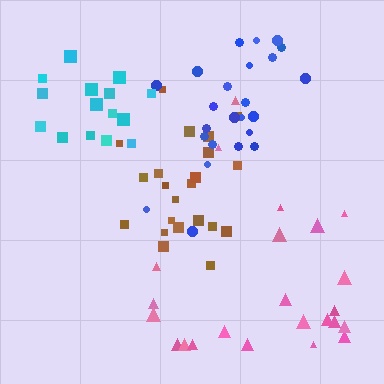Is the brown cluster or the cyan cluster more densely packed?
Cyan.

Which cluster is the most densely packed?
Cyan.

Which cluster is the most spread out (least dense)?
Pink.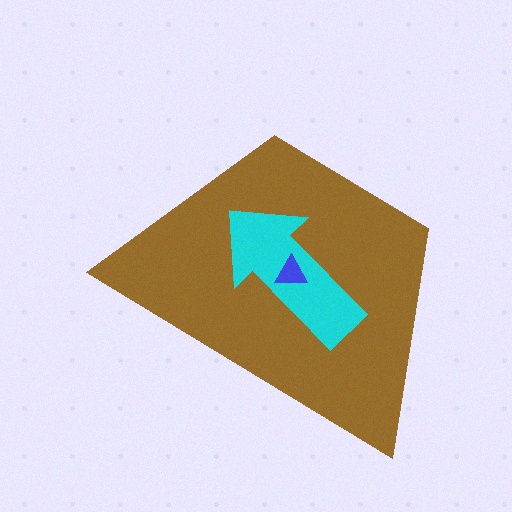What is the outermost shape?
The brown trapezoid.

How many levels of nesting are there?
3.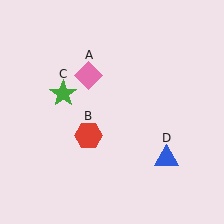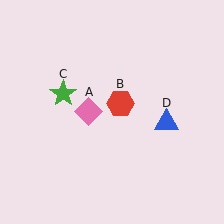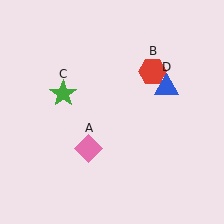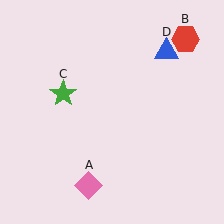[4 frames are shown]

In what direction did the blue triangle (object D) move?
The blue triangle (object D) moved up.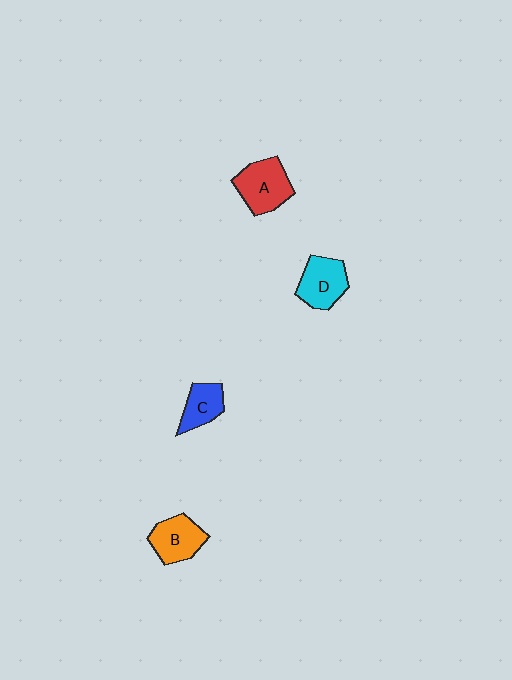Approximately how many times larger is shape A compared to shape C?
Approximately 1.5 times.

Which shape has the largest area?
Shape A (red).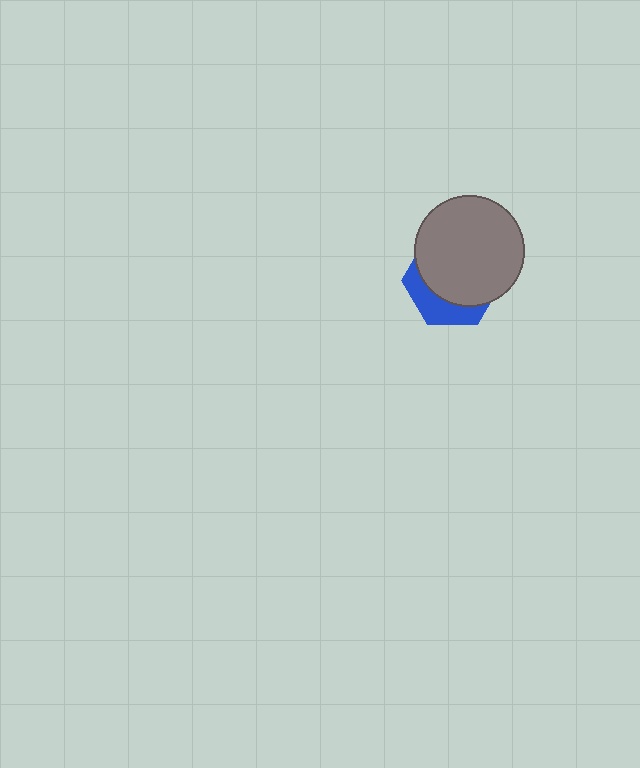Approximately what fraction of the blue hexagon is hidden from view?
Roughly 70% of the blue hexagon is hidden behind the gray circle.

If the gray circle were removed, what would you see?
You would see the complete blue hexagon.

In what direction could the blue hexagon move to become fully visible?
The blue hexagon could move down. That would shift it out from behind the gray circle entirely.